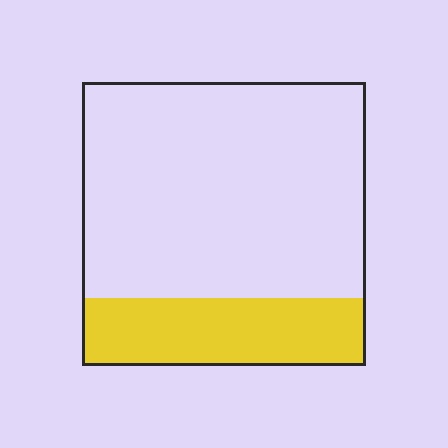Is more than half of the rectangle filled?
No.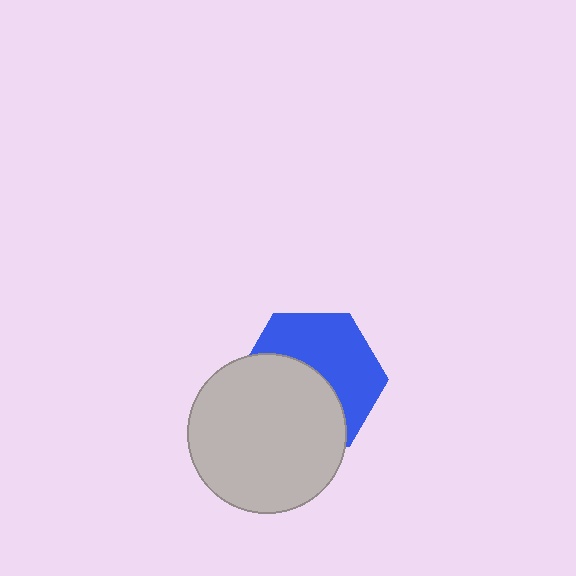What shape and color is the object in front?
The object in front is a light gray circle.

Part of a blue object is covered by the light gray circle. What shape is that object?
It is a hexagon.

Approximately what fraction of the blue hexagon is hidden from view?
Roughly 50% of the blue hexagon is hidden behind the light gray circle.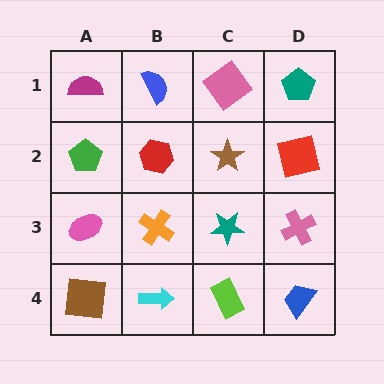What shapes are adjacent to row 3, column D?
A red square (row 2, column D), a blue trapezoid (row 4, column D), a teal star (row 3, column C).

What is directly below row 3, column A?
A brown square.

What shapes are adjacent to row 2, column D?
A teal pentagon (row 1, column D), a pink cross (row 3, column D), a brown star (row 2, column C).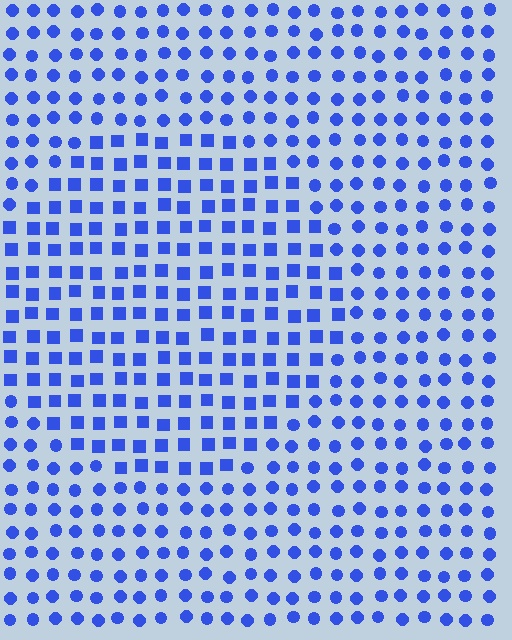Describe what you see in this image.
The image is filled with small blue elements arranged in a uniform grid. A circle-shaped region contains squares, while the surrounding area contains circles. The boundary is defined purely by the change in element shape.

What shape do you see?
I see a circle.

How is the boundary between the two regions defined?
The boundary is defined by a change in element shape: squares inside vs. circles outside. All elements share the same color and spacing.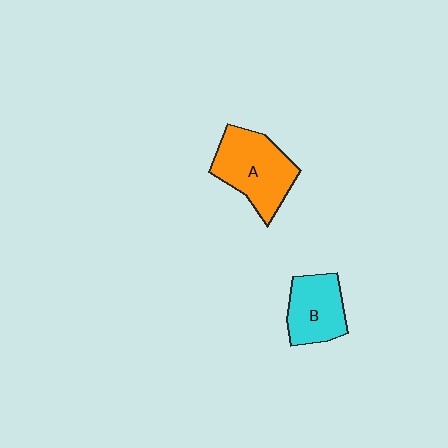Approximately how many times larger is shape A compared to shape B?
Approximately 1.4 times.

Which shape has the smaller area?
Shape B (cyan).